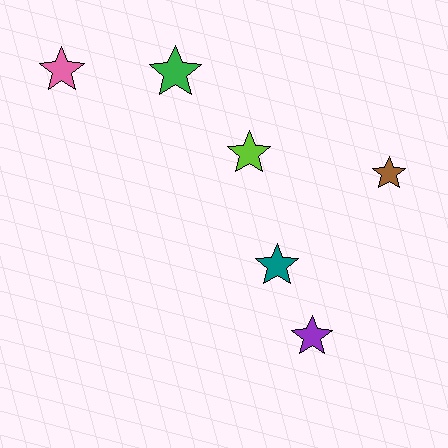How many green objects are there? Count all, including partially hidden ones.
There is 1 green object.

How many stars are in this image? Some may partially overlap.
There are 6 stars.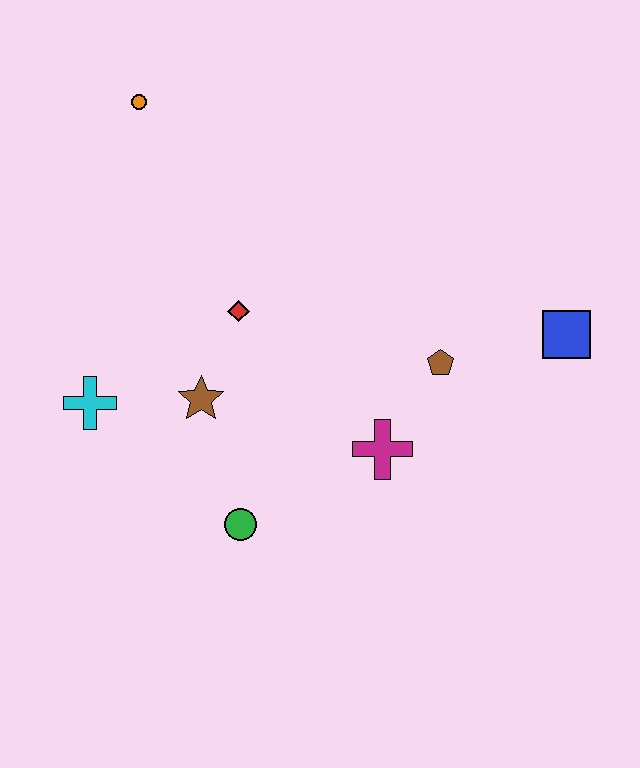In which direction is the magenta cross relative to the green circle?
The magenta cross is to the right of the green circle.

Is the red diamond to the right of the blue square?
No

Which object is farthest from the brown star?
The blue square is farthest from the brown star.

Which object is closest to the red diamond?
The brown star is closest to the red diamond.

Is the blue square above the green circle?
Yes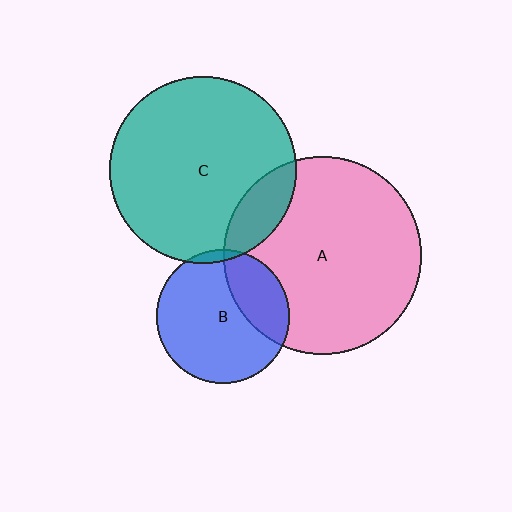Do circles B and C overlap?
Yes.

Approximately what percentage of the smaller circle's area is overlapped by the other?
Approximately 5%.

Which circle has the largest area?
Circle A (pink).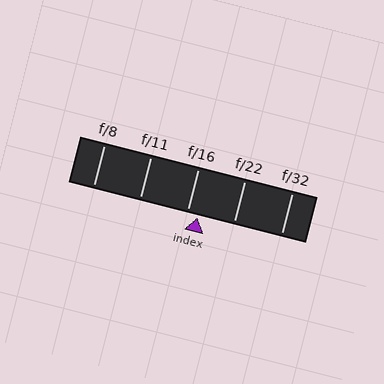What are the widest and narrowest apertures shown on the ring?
The widest aperture shown is f/8 and the narrowest is f/32.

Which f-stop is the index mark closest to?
The index mark is closest to f/16.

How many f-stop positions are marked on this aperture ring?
There are 5 f-stop positions marked.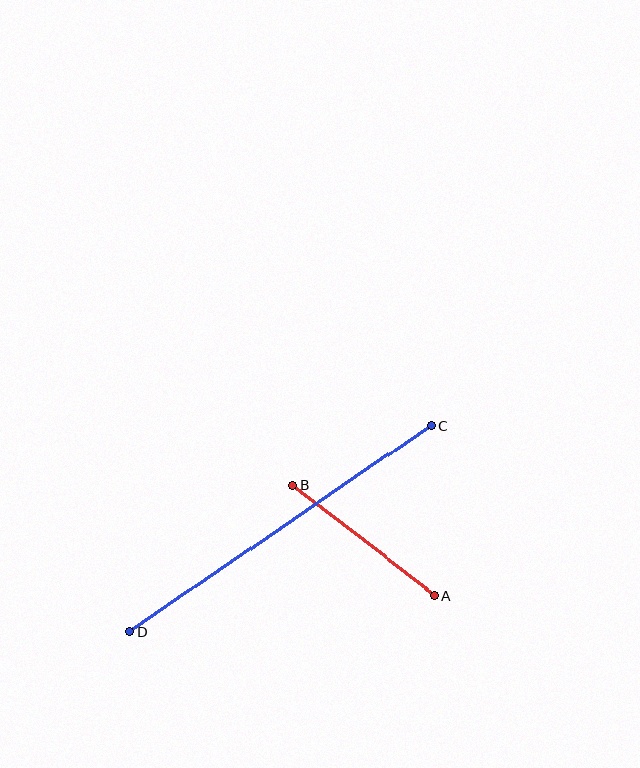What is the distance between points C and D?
The distance is approximately 365 pixels.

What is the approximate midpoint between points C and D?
The midpoint is at approximately (280, 529) pixels.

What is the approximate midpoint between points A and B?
The midpoint is at approximately (364, 540) pixels.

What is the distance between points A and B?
The distance is approximately 179 pixels.